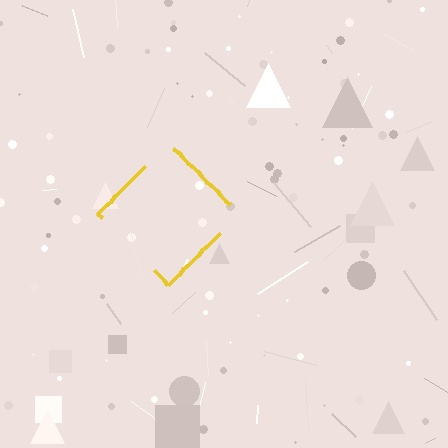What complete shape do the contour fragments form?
The contour fragments form a diamond.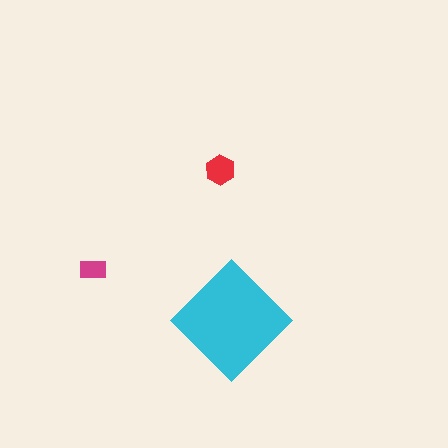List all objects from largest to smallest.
The cyan diamond, the red hexagon, the magenta rectangle.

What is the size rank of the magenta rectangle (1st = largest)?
3rd.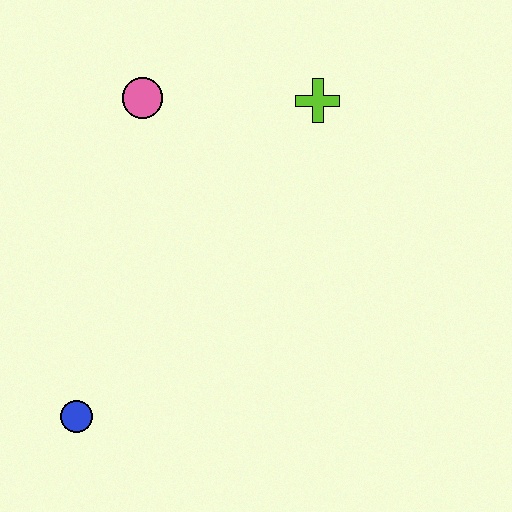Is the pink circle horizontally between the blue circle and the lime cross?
Yes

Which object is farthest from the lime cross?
The blue circle is farthest from the lime cross.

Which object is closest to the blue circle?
The pink circle is closest to the blue circle.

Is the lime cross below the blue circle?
No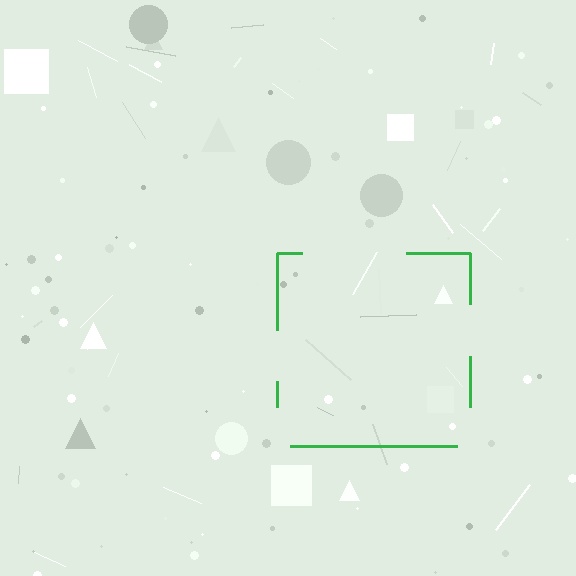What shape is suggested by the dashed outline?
The dashed outline suggests a square.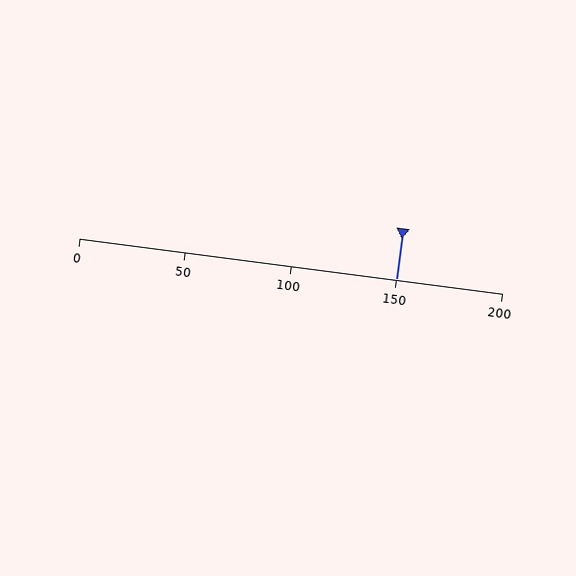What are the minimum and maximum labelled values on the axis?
The axis runs from 0 to 200.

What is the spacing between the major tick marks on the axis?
The major ticks are spaced 50 apart.